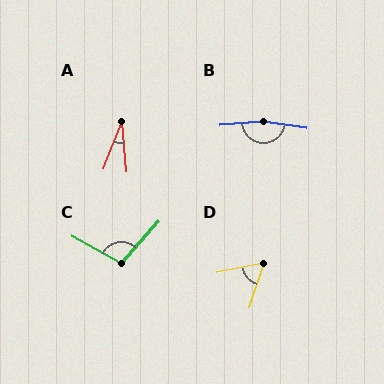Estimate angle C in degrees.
Approximately 103 degrees.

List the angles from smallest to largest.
A (26°), D (60°), C (103°), B (168°).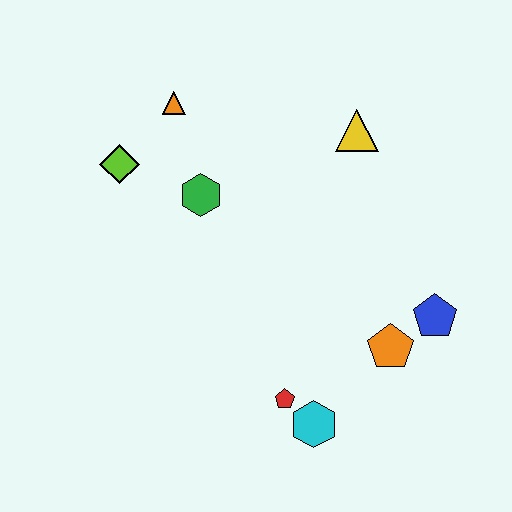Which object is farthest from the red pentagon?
The orange triangle is farthest from the red pentagon.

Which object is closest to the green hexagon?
The lime diamond is closest to the green hexagon.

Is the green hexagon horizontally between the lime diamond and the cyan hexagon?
Yes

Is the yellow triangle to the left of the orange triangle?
No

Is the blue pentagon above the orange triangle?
No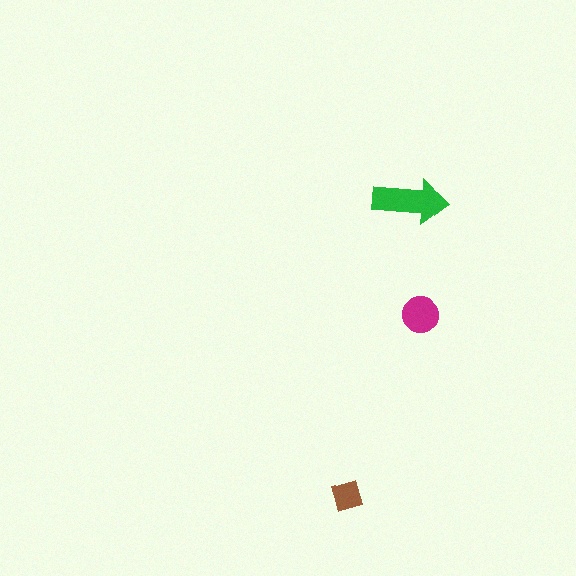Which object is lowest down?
The brown diamond is bottommost.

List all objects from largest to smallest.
The green arrow, the magenta circle, the brown diamond.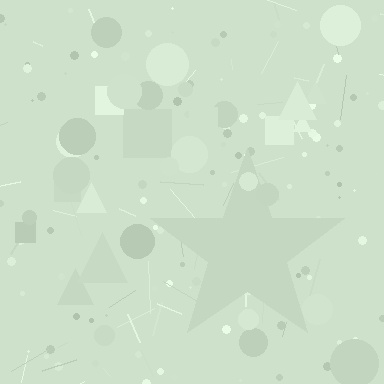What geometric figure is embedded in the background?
A star is embedded in the background.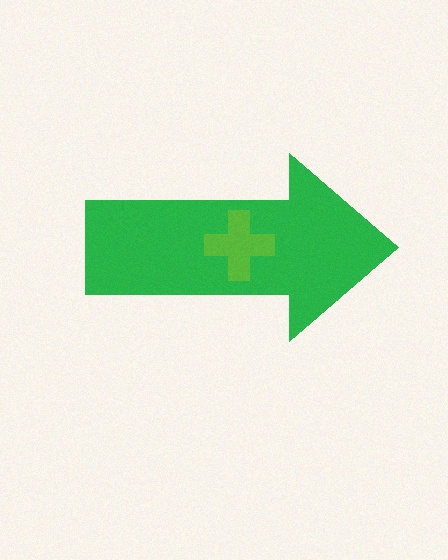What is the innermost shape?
The lime cross.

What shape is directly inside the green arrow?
The lime cross.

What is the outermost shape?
The green arrow.